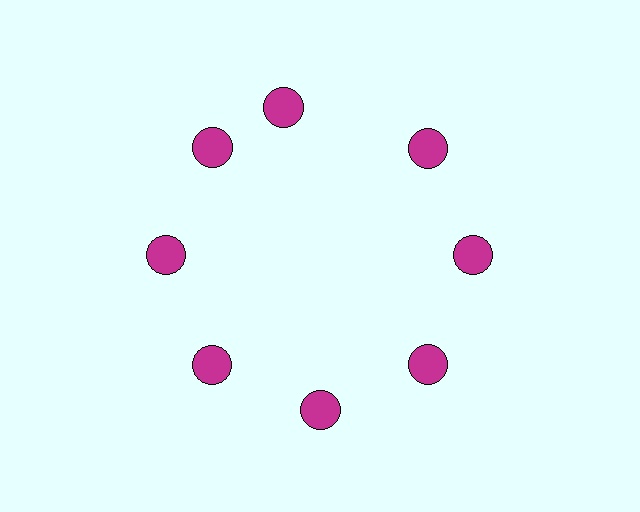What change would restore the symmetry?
The symmetry would be restored by rotating it back into even spacing with its neighbors so that all 8 circles sit at equal angles and equal distance from the center.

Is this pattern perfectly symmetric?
No. The 8 magenta circles are arranged in a ring, but one element near the 12 o'clock position is rotated out of alignment along the ring, breaking the 8-fold rotational symmetry.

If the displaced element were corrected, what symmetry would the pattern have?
It would have 8-fold rotational symmetry — the pattern would map onto itself every 45 degrees.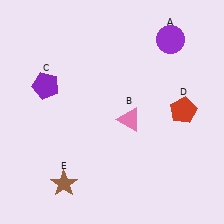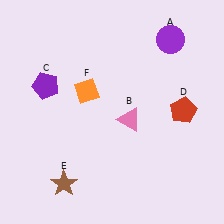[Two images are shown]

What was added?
An orange diamond (F) was added in Image 2.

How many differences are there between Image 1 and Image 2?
There is 1 difference between the two images.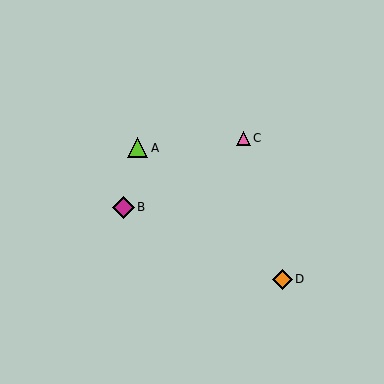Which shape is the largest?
The magenta diamond (labeled B) is the largest.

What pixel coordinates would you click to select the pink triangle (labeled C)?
Click at (243, 138) to select the pink triangle C.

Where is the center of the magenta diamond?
The center of the magenta diamond is at (124, 207).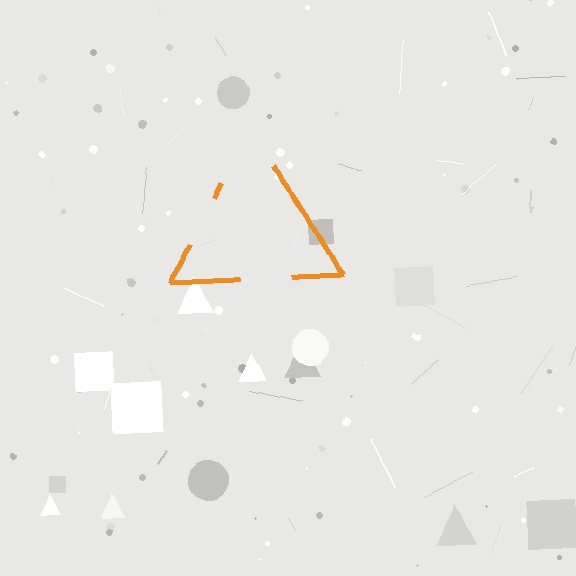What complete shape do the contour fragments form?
The contour fragments form a triangle.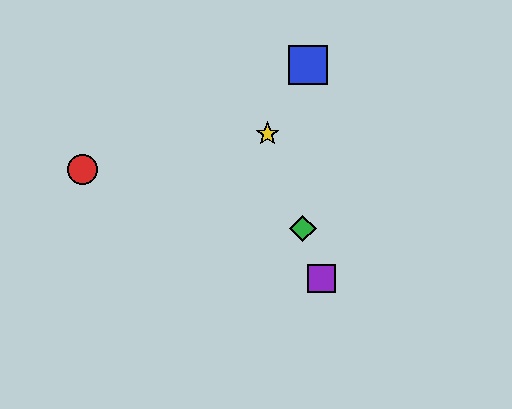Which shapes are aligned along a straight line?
The green diamond, the yellow star, the purple square are aligned along a straight line.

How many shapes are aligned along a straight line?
3 shapes (the green diamond, the yellow star, the purple square) are aligned along a straight line.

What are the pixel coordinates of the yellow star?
The yellow star is at (267, 134).